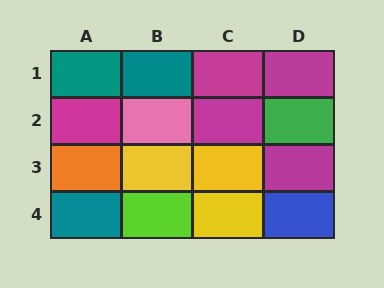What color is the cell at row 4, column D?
Blue.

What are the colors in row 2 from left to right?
Magenta, pink, magenta, green.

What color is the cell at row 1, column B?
Teal.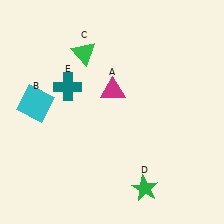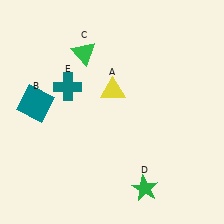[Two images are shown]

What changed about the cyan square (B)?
In Image 1, B is cyan. In Image 2, it changed to teal.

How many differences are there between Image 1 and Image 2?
There are 2 differences between the two images.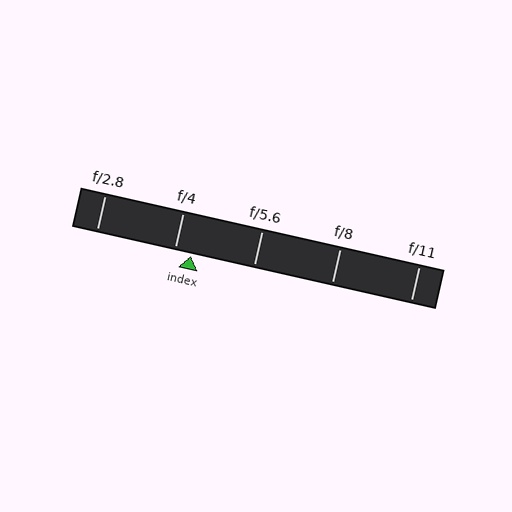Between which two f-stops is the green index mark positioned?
The index mark is between f/4 and f/5.6.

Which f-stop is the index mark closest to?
The index mark is closest to f/4.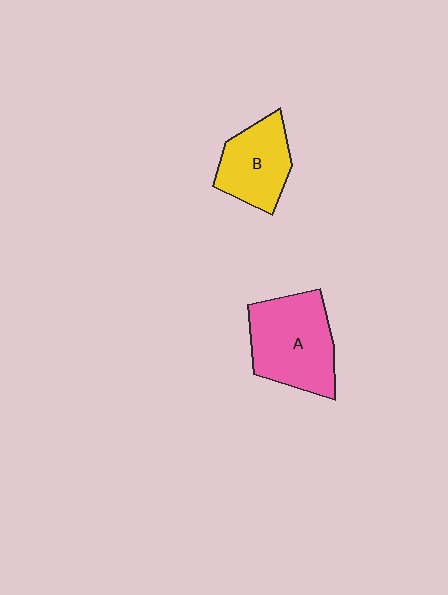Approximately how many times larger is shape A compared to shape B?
Approximately 1.4 times.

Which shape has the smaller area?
Shape B (yellow).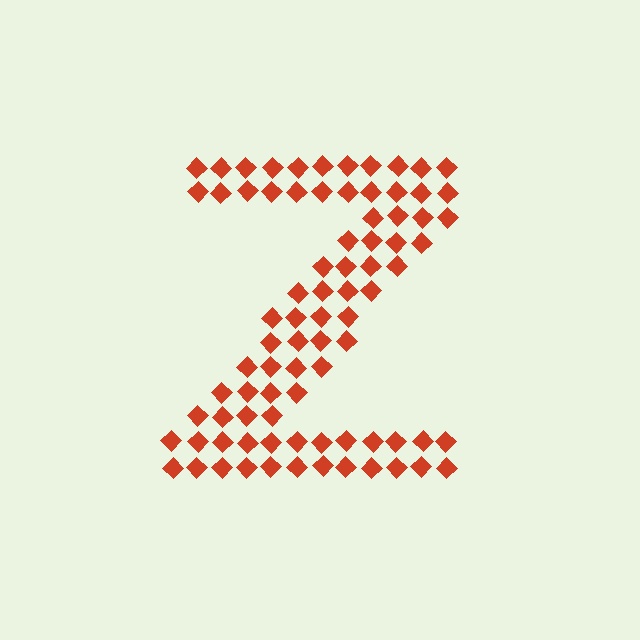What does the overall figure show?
The overall figure shows the letter Z.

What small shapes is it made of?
It is made of small diamonds.